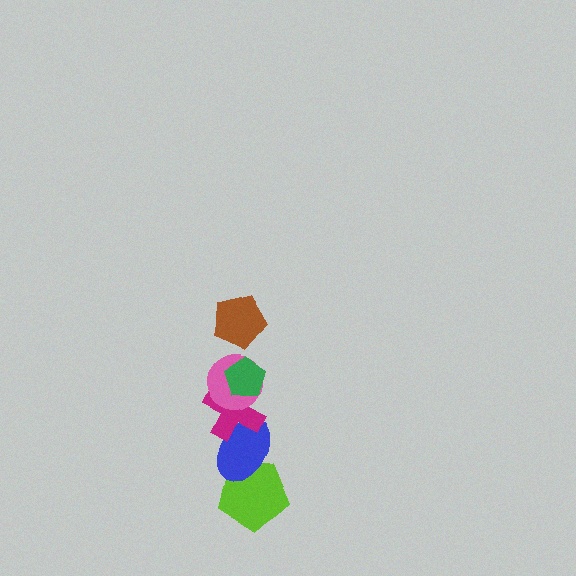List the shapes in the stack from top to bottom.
From top to bottom: the brown pentagon, the green pentagon, the pink circle, the magenta cross, the blue ellipse, the lime pentagon.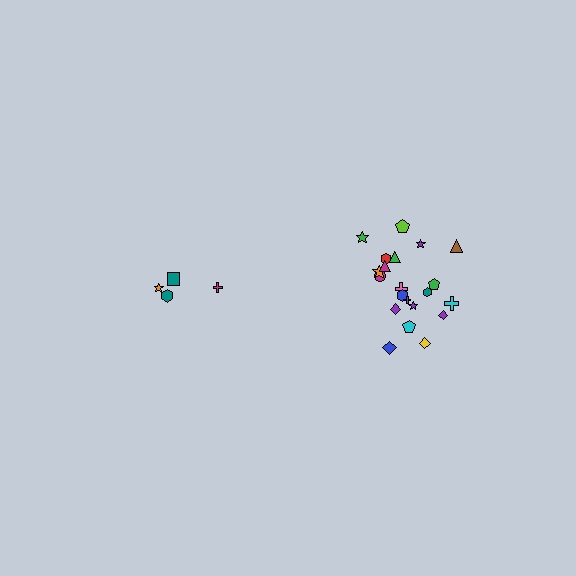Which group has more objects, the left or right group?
The right group.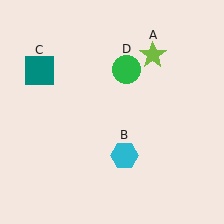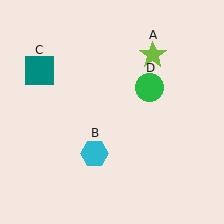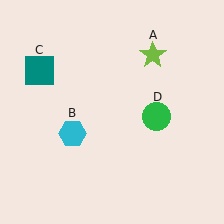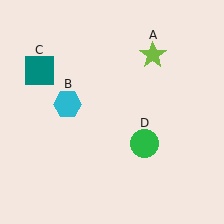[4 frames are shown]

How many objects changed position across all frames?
2 objects changed position: cyan hexagon (object B), green circle (object D).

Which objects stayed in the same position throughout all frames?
Lime star (object A) and teal square (object C) remained stationary.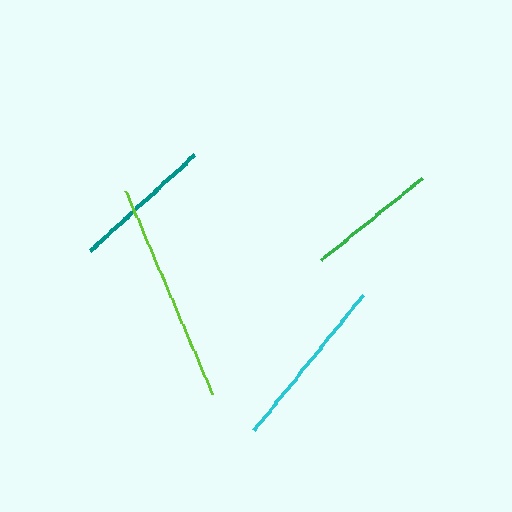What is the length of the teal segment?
The teal segment is approximately 142 pixels long.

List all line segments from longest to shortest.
From longest to shortest: lime, cyan, teal, green.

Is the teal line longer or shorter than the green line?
The teal line is longer than the green line.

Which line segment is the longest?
The lime line is the longest at approximately 220 pixels.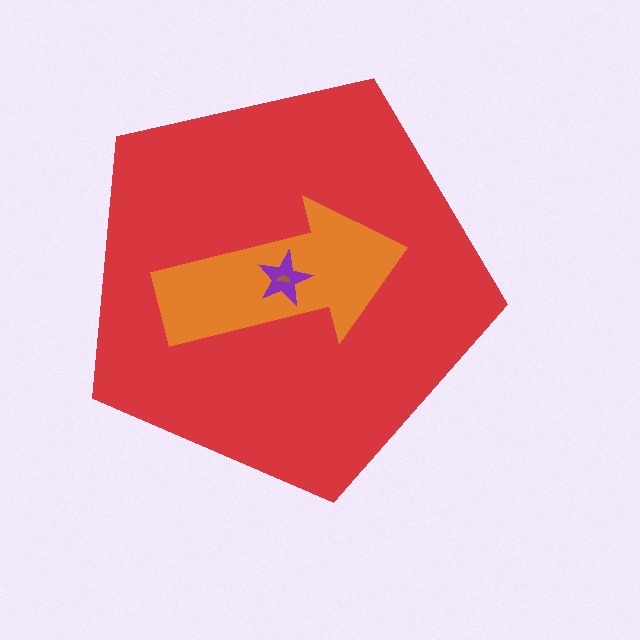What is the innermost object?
The brown semicircle.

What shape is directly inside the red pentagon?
The orange arrow.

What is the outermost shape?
The red pentagon.